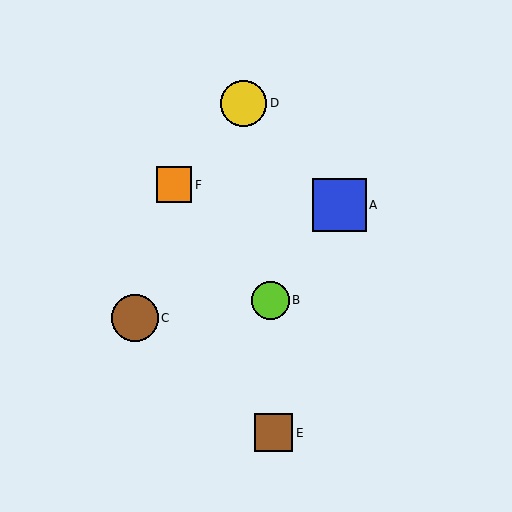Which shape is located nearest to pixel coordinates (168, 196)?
The orange square (labeled F) at (174, 185) is nearest to that location.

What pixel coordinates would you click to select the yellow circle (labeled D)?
Click at (244, 103) to select the yellow circle D.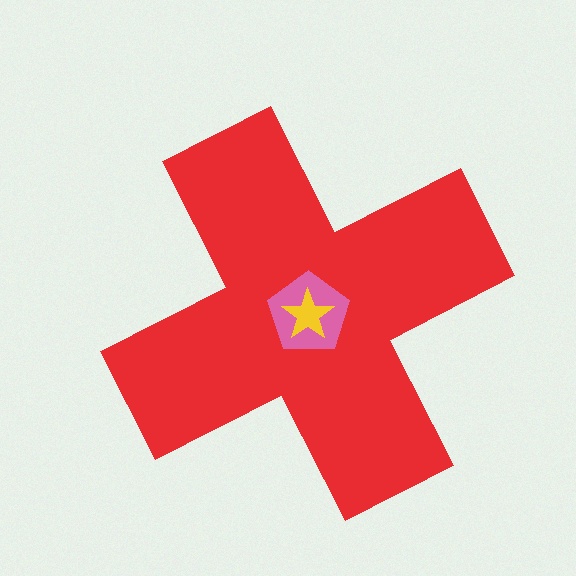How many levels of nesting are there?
3.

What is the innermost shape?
The yellow star.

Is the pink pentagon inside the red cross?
Yes.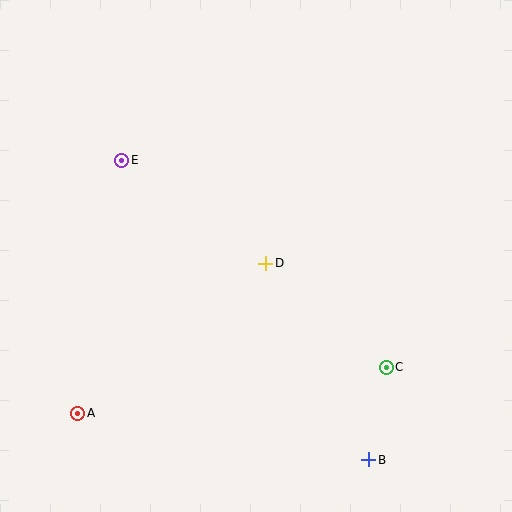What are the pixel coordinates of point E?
Point E is at (122, 160).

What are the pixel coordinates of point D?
Point D is at (266, 263).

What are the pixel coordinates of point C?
Point C is at (386, 367).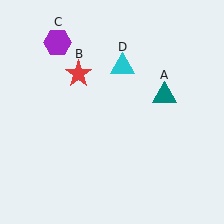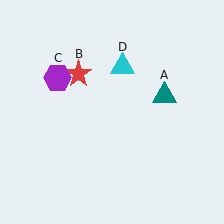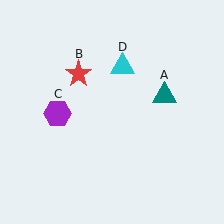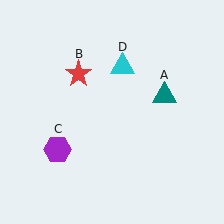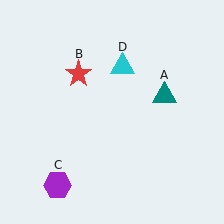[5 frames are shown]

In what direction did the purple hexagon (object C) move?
The purple hexagon (object C) moved down.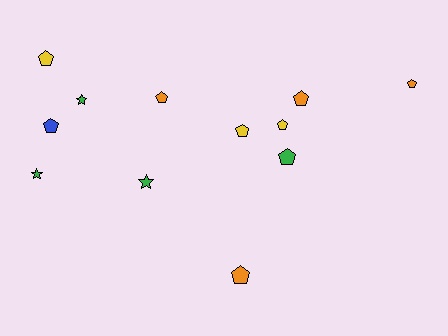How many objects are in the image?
There are 12 objects.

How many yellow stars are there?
There are no yellow stars.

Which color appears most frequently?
Orange, with 4 objects.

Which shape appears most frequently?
Pentagon, with 9 objects.